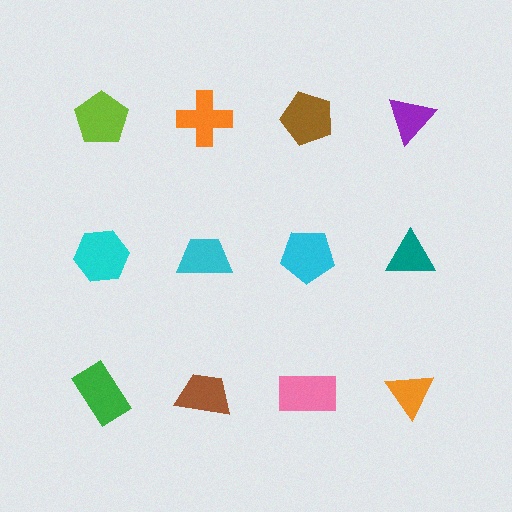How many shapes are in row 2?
4 shapes.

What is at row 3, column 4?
An orange triangle.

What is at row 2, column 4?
A teal triangle.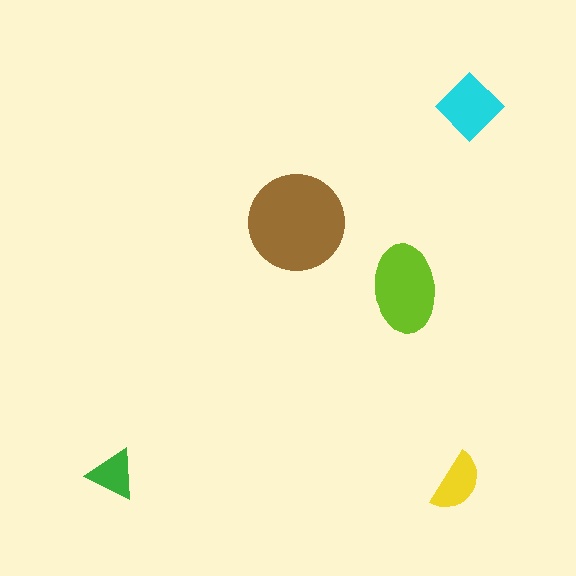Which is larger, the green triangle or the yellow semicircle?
The yellow semicircle.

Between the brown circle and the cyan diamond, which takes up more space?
The brown circle.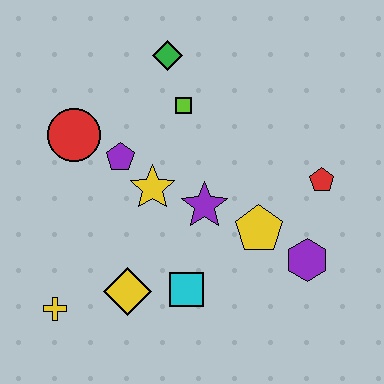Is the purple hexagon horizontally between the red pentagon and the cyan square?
Yes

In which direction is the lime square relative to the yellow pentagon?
The lime square is above the yellow pentagon.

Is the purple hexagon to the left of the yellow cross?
No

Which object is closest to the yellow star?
The purple pentagon is closest to the yellow star.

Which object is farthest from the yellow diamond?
The green diamond is farthest from the yellow diamond.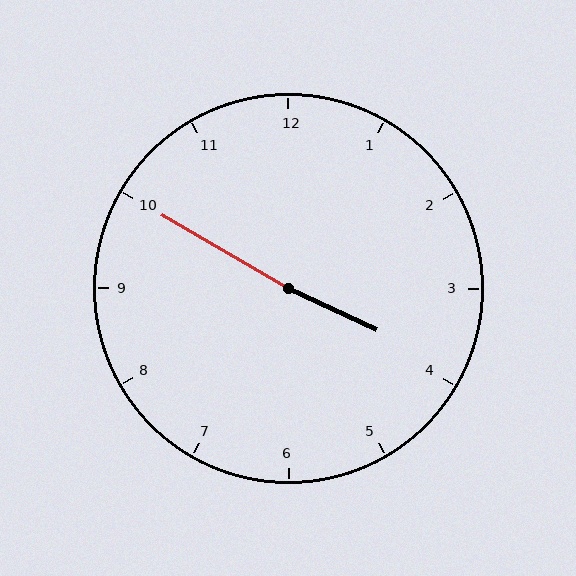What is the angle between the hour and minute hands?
Approximately 175 degrees.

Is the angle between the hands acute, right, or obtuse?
It is obtuse.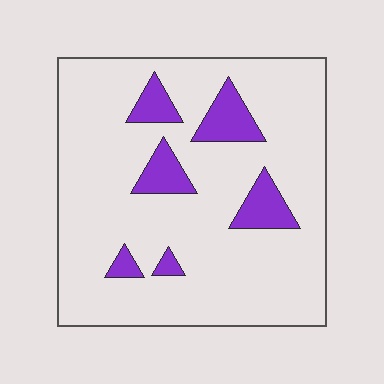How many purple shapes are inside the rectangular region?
6.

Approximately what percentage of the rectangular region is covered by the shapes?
Approximately 15%.